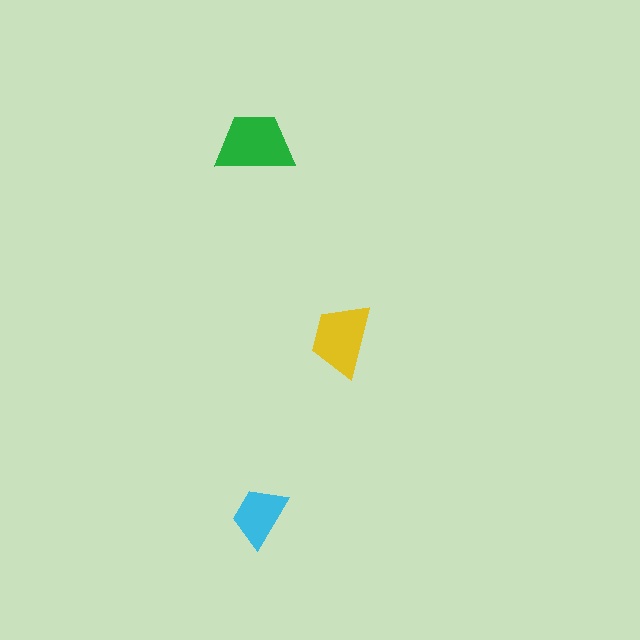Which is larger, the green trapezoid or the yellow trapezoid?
The green one.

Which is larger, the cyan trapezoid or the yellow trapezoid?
The yellow one.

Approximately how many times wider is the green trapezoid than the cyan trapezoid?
About 1.5 times wider.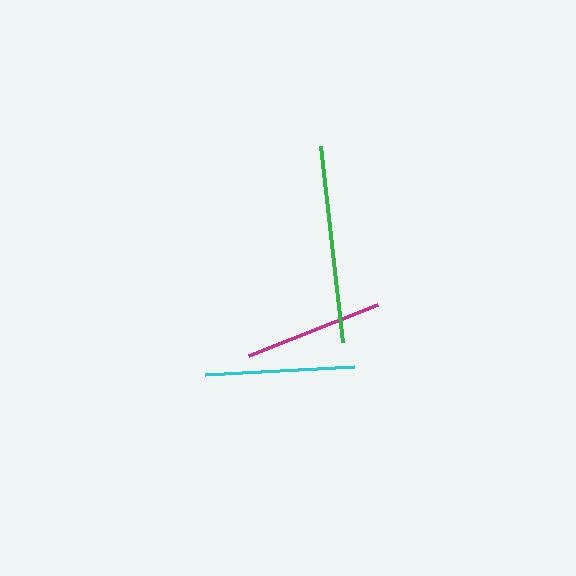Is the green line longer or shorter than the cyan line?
The green line is longer than the cyan line.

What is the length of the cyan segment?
The cyan segment is approximately 149 pixels long.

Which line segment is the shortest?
The magenta line is the shortest at approximately 138 pixels.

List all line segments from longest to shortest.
From longest to shortest: green, cyan, magenta.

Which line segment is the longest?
The green line is the longest at approximately 197 pixels.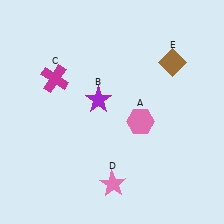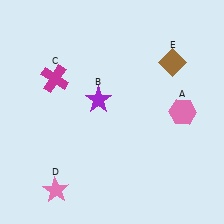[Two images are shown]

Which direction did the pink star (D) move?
The pink star (D) moved left.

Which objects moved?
The objects that moved are: the pink hexagon (A), the pink star (D).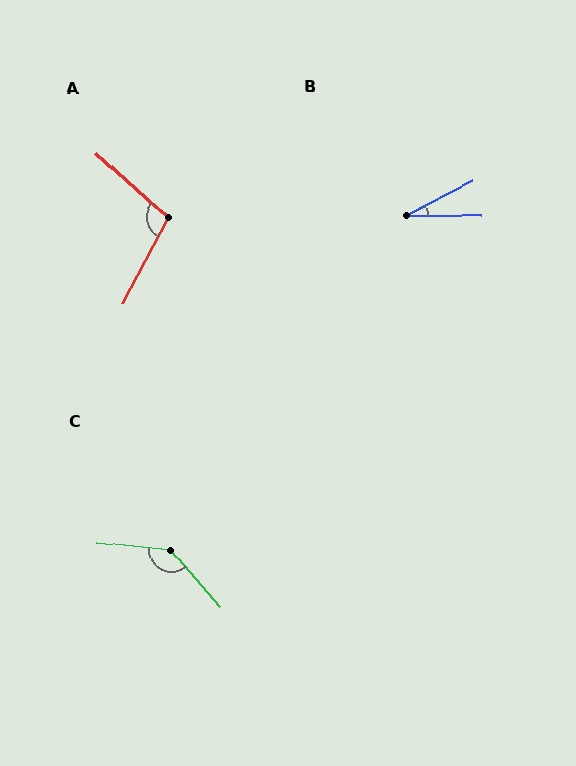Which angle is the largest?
C, at approximately 137 degrees.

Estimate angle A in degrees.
Approximately 104 degrees.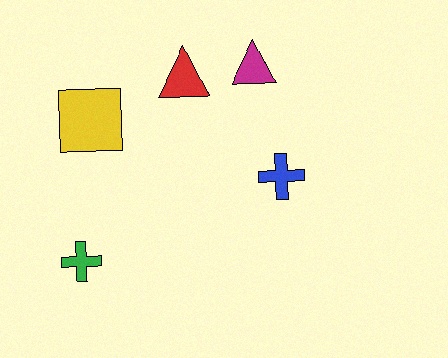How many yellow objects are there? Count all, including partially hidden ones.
There is 1 yellow object.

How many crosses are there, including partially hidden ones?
There are 2 crosses.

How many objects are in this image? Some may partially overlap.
There are 5 objects.